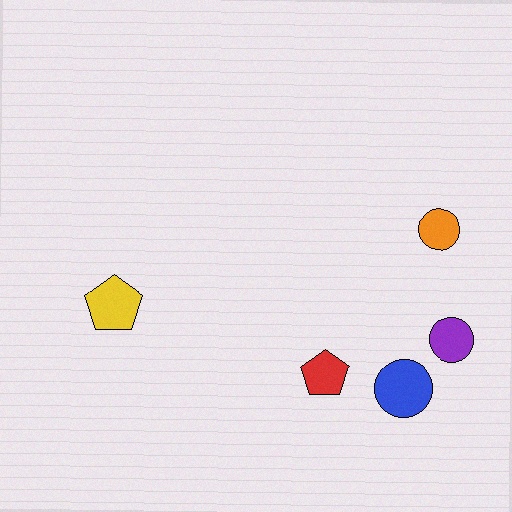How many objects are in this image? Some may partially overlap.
There are 5 objects.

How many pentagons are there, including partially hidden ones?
There are 2 pentagons.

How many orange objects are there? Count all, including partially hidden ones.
There is 1 orange object.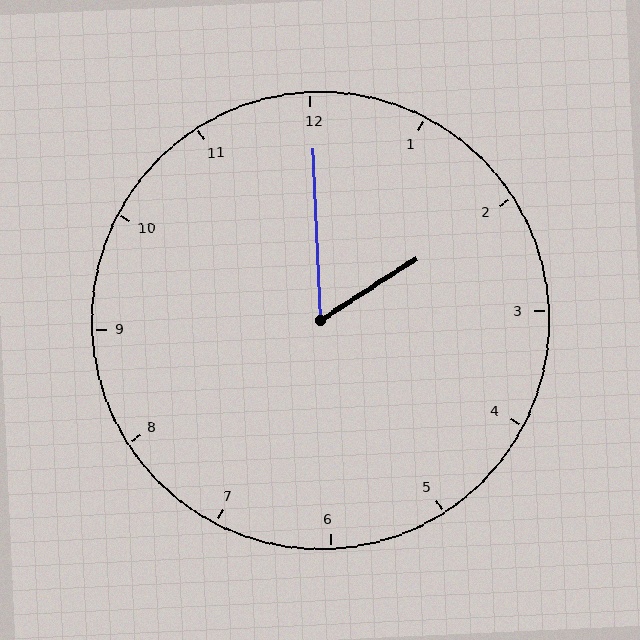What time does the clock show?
2:00.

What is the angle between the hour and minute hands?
Approximately 60 degrees.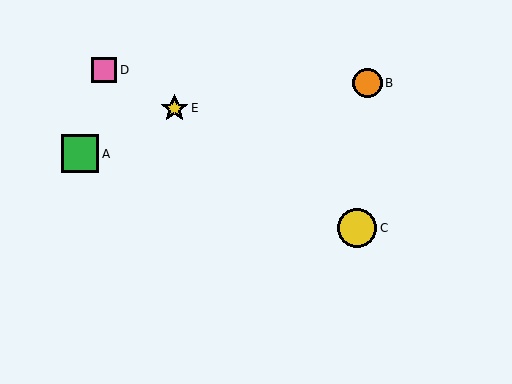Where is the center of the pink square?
The center of the pink square is at (104, 70).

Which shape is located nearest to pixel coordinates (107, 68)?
The pink square (labeled D) at (104, 70) is nearest to that location.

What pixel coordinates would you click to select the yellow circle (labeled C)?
Click at (357, 228) to select the yellow circle C.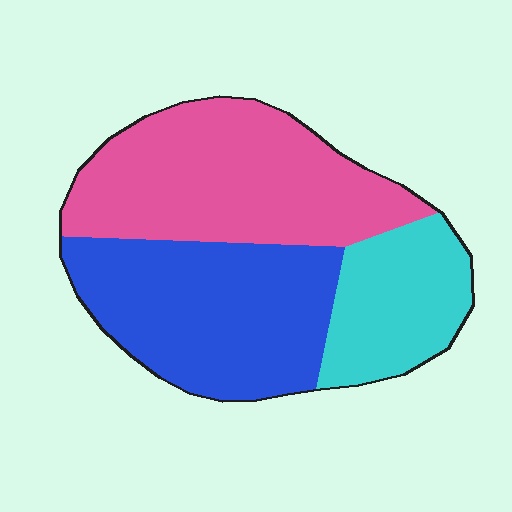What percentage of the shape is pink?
Pink covers 41% of the shape.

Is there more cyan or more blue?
Blue.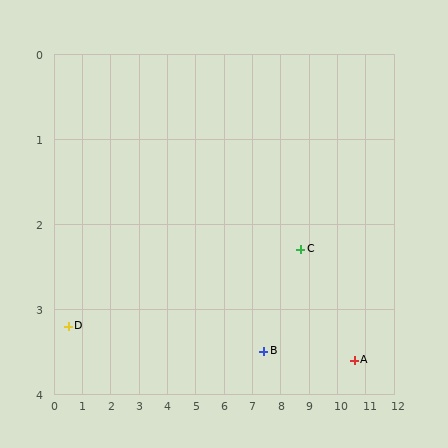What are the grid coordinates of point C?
Point C is at approximately (8.7, 2.3).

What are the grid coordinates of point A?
Point A is at approximately (10.6, 3.6).